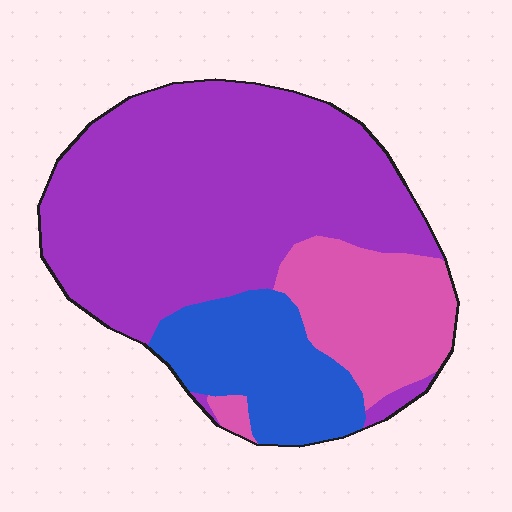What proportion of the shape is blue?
Blue covers 19% of the shape.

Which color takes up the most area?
Purple, at roughly 60%.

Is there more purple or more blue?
Purple.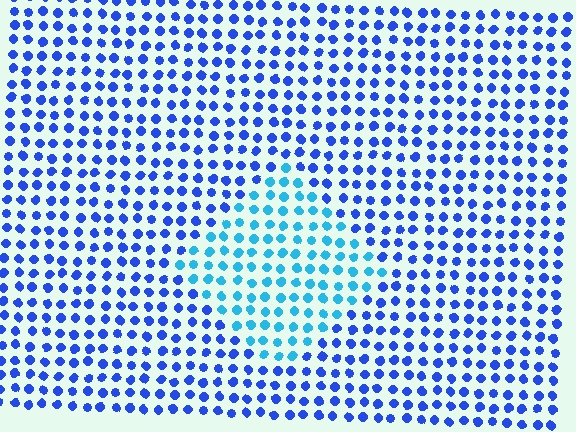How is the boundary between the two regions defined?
The boundary is defined purely by a slight shift in hue (about 35 degrees). Spacing, size, and orientation are identical on both sides.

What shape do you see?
I see a diamond.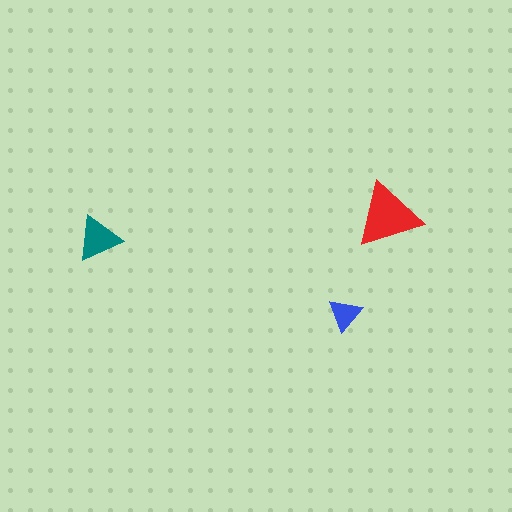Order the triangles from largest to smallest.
the red one, the teal one, the blue one.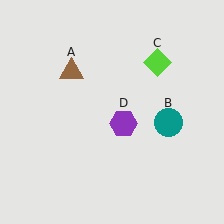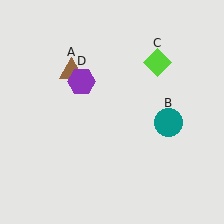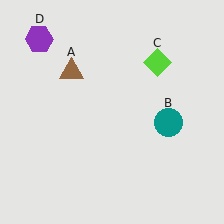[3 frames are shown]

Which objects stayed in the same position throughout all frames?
Brown triangle (object A) and teal circle (object B) and lime diamond (object C) remained stationary.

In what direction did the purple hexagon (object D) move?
The purple hexagon (object D) moved up and to the left.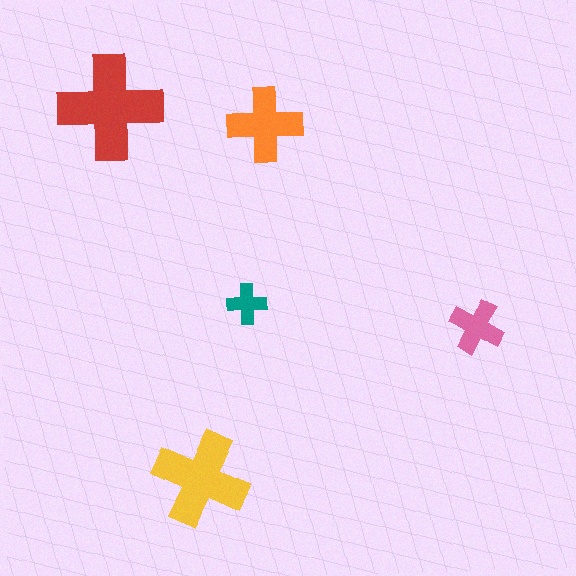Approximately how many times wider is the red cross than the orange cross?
About 1.5 times wider.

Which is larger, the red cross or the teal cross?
The red one.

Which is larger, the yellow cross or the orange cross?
The yellow one.